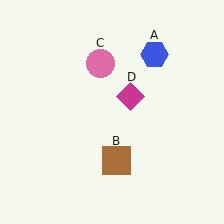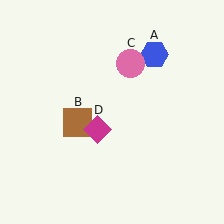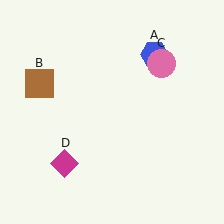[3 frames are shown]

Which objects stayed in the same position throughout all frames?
Blue hexagon (object A) remained stationary.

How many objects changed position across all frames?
3 objects changed position: brown square (object B), pink circle (object C), magenta diamond (object D).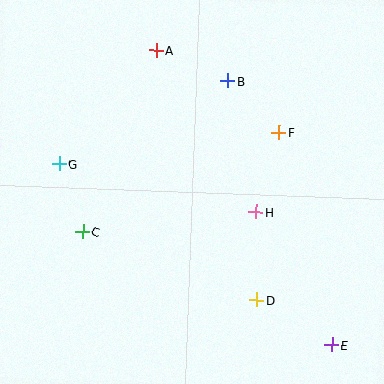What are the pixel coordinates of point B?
Point B is at (228, 81).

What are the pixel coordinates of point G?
Point G is at (59, 164).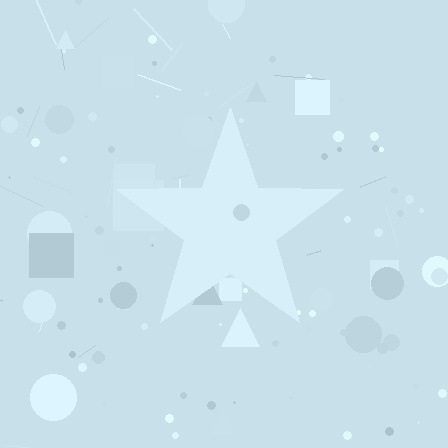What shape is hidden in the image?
A star is hidden in the image.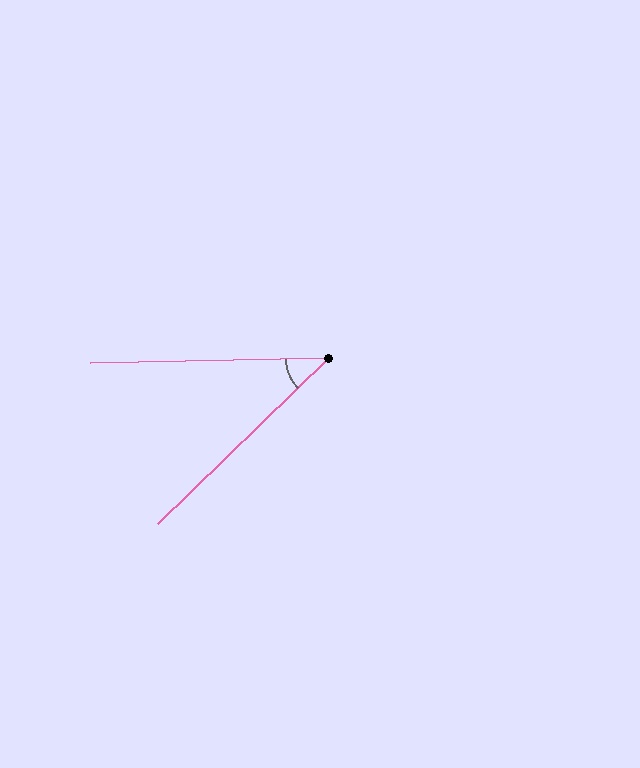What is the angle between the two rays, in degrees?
Approximately 43 degrees.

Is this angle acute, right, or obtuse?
It is acute.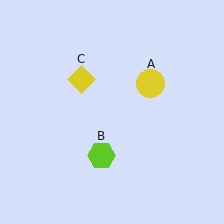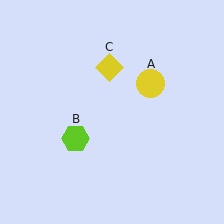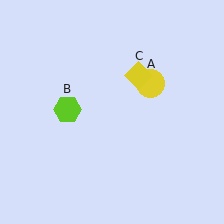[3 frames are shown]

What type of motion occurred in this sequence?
The lime hexagon (object B), yellow diamond (object C) rotated clockwise around the center of the scene.